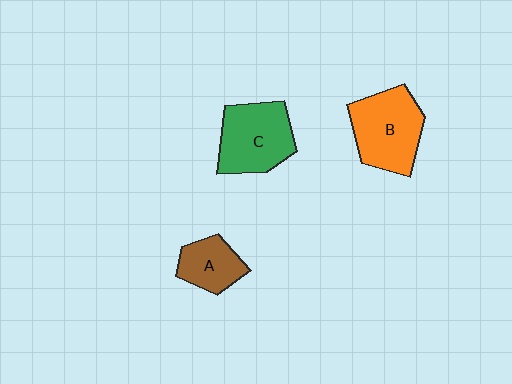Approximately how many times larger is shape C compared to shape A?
Approximately 1.7 times.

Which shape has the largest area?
Shape B (orange).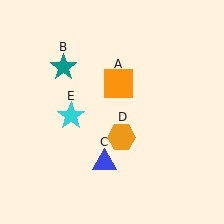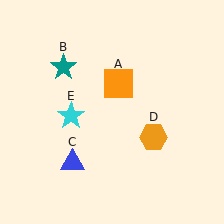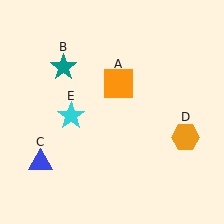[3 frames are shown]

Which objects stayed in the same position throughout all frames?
Orange square (object A) and teal star (object B) and cyan star (object E) remained stationary.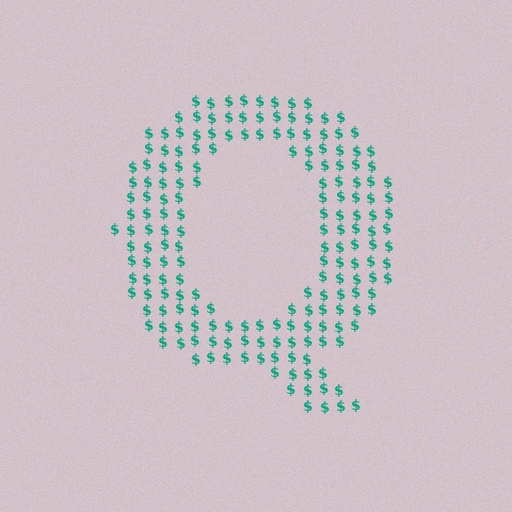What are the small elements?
The small elements are dollar signs.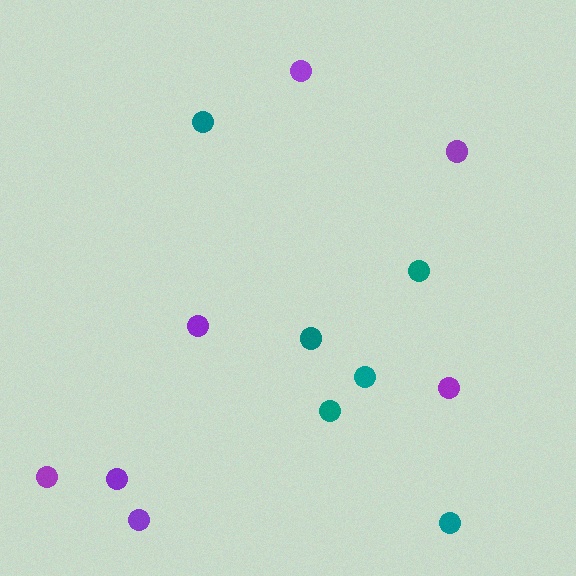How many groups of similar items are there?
There are 2 groups: one group of purple circles (7) and one group of teal circles (6).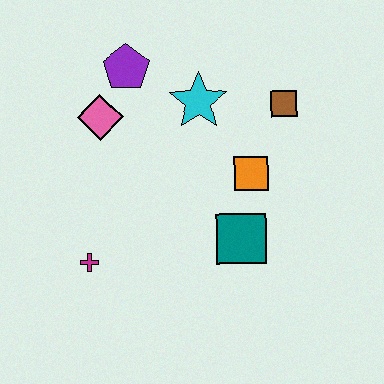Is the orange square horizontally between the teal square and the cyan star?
No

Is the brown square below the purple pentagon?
Yes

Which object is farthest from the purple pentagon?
The teal square is farthest from the purple pentagon.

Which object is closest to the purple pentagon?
The pink diamond is closest to the purple pentagon.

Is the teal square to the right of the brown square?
No